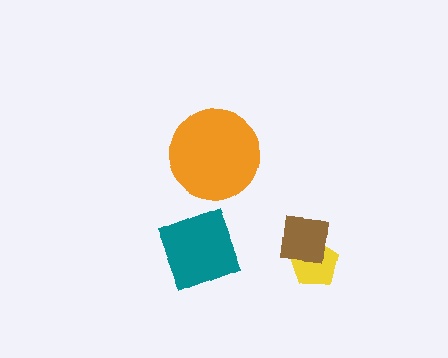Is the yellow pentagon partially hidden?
Yes, it is partially covered by another shape.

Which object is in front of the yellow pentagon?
The brown square is in front of the yellow pentagon.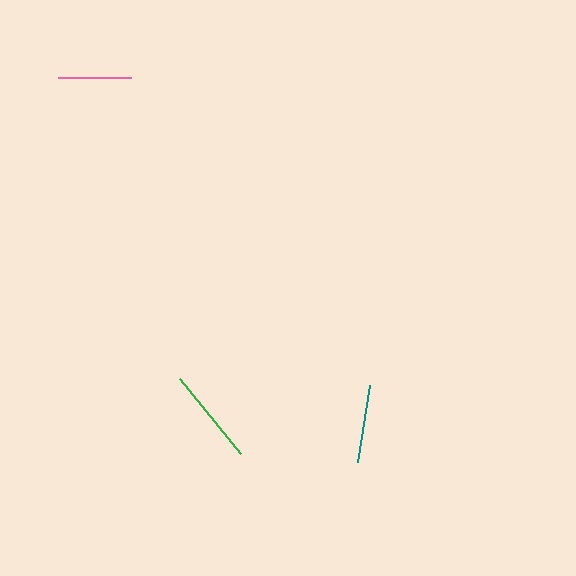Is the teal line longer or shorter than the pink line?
The teal line is longer than the pink line.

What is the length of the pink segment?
The pink segment is approximately 73 pixels long.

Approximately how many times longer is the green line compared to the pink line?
The green line is approximately 1.3 times the length of the pink line.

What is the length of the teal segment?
The teal segment is approximately 78 pixels long.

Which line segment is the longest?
The green line is the longest at approximately 97 pixels.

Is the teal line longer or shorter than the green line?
The green line is longer than the teal line.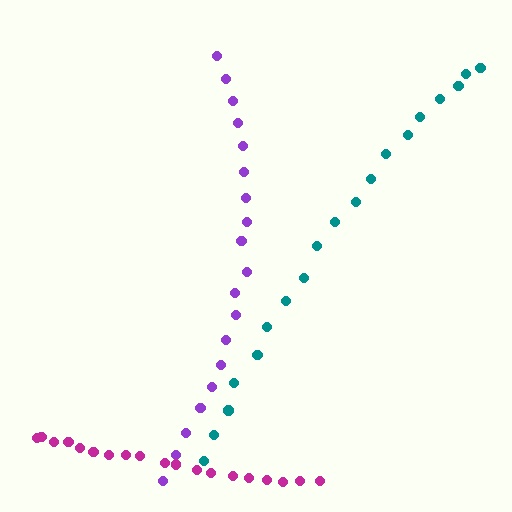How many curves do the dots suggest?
There are 3 distinct paths.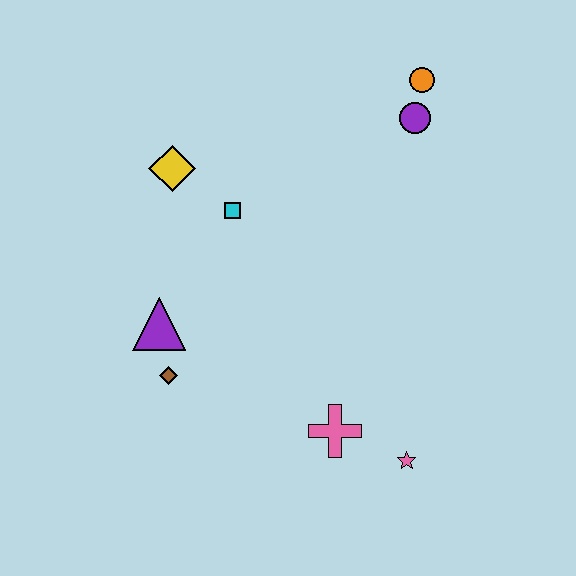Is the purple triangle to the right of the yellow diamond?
No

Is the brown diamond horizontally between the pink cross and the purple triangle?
Yes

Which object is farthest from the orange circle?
The brown diamond is farthest from the orange circle.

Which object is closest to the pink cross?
The pink star is closest to the pink cross.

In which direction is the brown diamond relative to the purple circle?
The brown diamond is below the purple circle.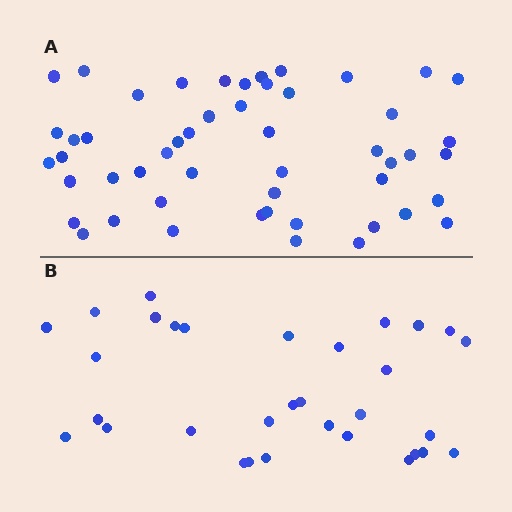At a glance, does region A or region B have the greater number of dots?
Region A (the top region) has more dots.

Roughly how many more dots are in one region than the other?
Region A has approximately 20 more dots than region B.